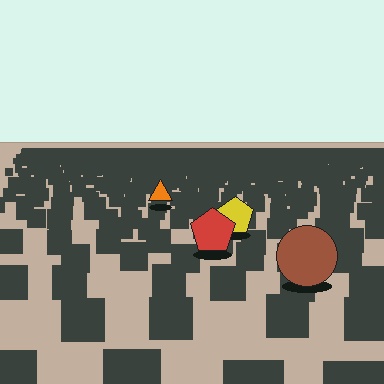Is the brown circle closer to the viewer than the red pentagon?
Yes. The brown circle is closer — you can tell from the texture gradient: the ground texture is coarser near it.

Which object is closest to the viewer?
The brown circle is closest. The texture marks near it are larger and more spread out.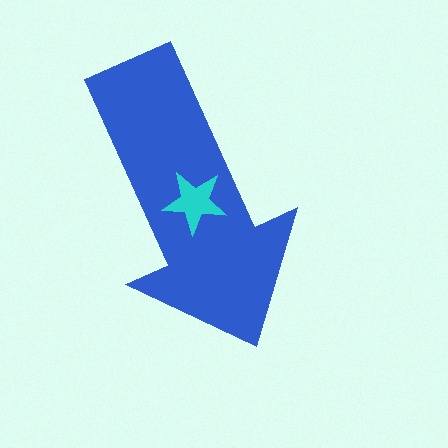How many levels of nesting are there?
2.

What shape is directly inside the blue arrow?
The cyan star.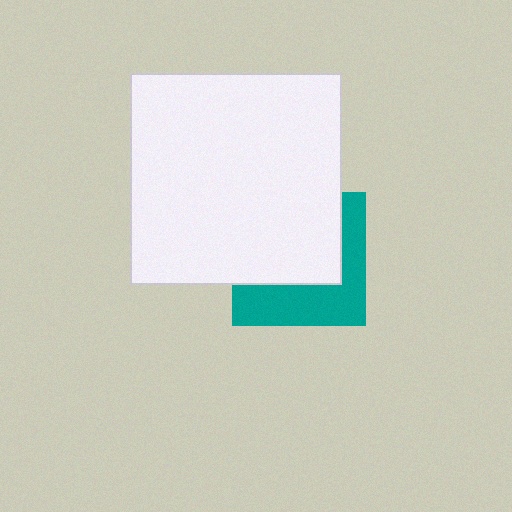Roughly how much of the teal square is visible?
A small part of it is visible (roughly 42%).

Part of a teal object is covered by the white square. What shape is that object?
It is a square.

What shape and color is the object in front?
The object in front is a white square.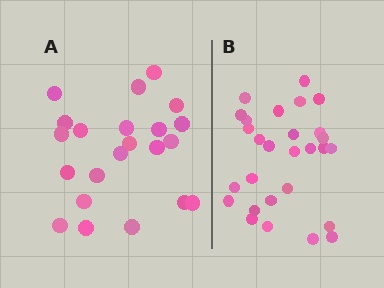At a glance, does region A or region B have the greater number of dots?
Region B (the right region) has more dots.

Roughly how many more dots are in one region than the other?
Region B has about 6 more dots than region A.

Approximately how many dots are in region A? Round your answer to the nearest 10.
About 20 dots. (The exact count is 22, which rounds to 20.)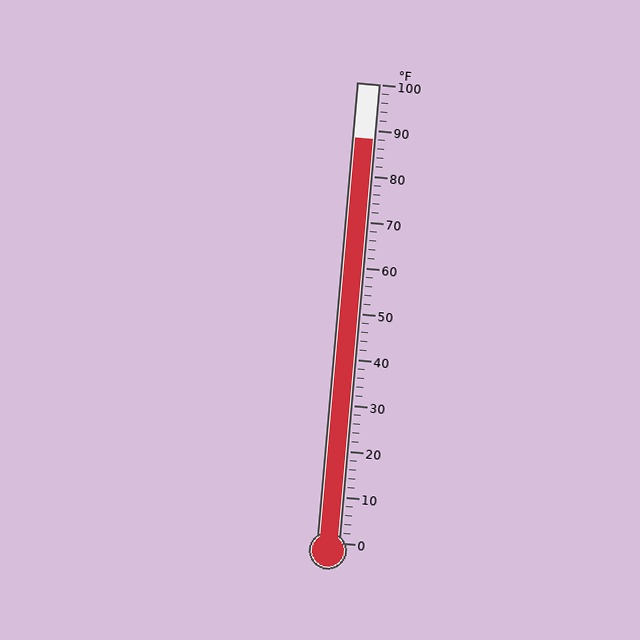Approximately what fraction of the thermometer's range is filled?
The thermometer is filled to approximately 90% of its range.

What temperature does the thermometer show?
The thermometer shows approximately 88°F.